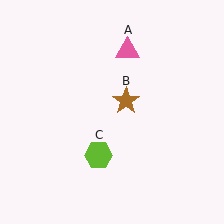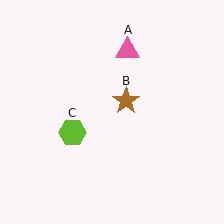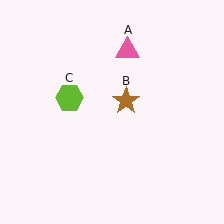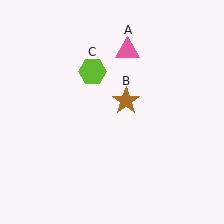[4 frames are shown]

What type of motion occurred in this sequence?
The lime hexagon (object C) rotated clockwise around the center of the scene.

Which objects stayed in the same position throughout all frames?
Pink triangle (object A) and brown star (object B) remained stationary.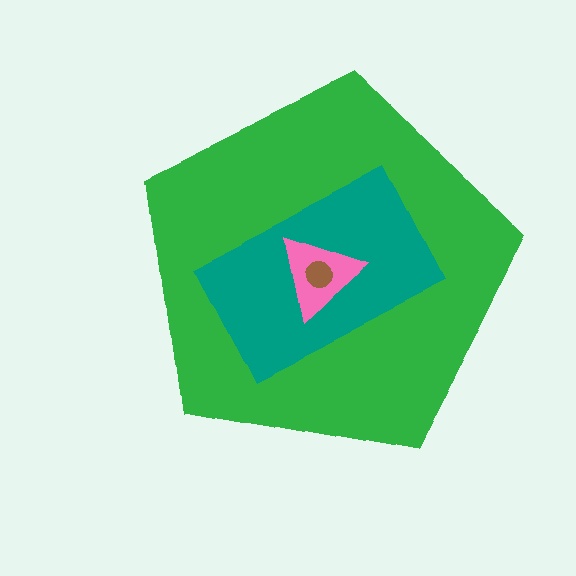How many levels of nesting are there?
4.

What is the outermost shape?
The green pentagon.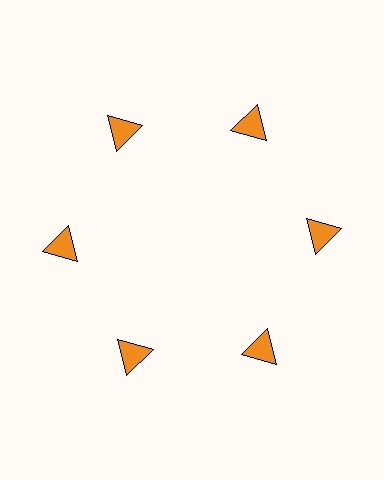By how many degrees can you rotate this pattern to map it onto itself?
The pattern maps onto itself every 60 degrees of rotation.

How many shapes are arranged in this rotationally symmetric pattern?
There are 6 shapes, arranged in 6 groups of 1.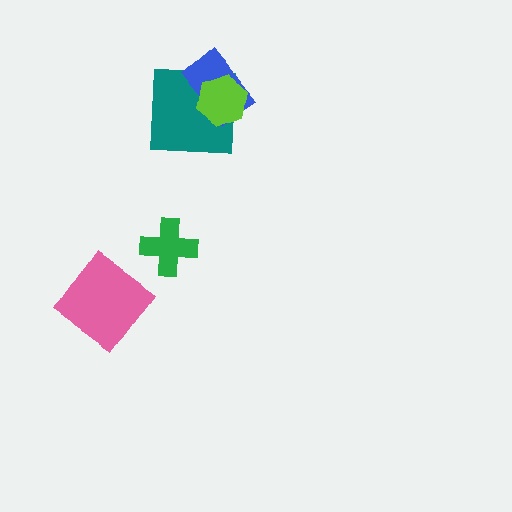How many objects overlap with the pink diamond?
0 objects overlap with the pink diamond.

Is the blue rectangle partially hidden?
Yes, it is partially covered by another shape.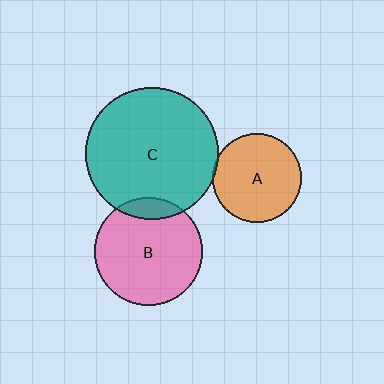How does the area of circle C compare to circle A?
Approximately 2.2 times.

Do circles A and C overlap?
Yes.